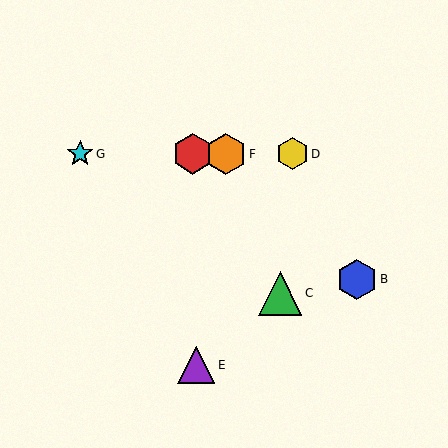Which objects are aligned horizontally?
Objects A, D, F, G are aligned horizontally.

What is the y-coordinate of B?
Object B is at y≈279.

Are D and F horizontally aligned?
Yes, both are at y≈154.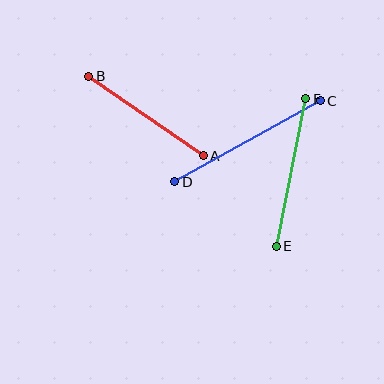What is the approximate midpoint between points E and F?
The midpoint is at approximately (291, 173) pixels.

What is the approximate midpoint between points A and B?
The midpoint is at approximately (146, 116) pixels.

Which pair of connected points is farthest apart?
Points C and D are farthest apart.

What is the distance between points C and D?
The distance is approximately 167 pixels.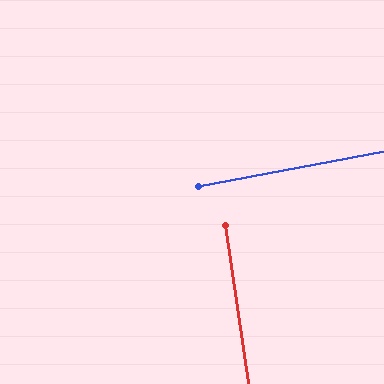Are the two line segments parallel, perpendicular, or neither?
Perpendicular — they meet at approximately 88°.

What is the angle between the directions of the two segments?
Approximately 88 degrees.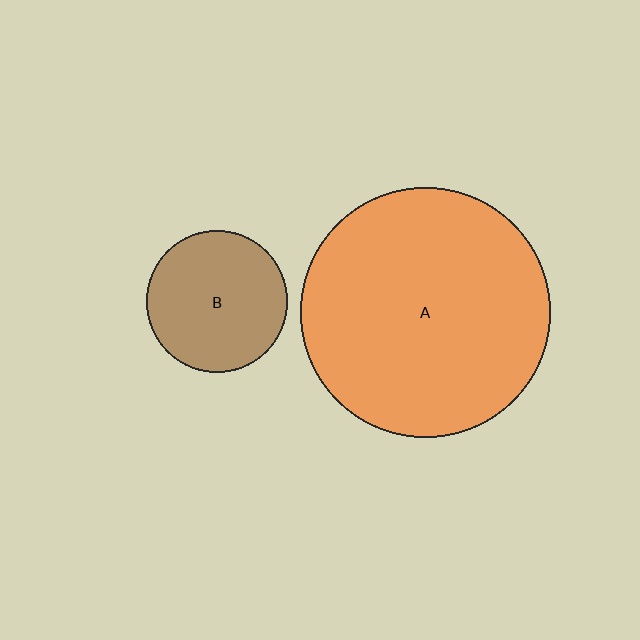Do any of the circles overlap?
No, none of the circles overlap.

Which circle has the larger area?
Circle A (orange).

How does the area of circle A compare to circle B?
Approximately 3.2 times.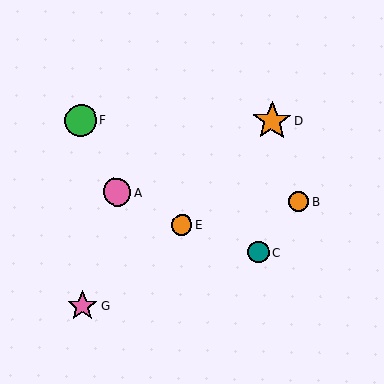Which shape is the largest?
The orange star (labeled D) is the largest.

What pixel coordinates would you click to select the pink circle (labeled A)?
Click at (117, 192) to select the pink circle A.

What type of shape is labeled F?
Shape F is a green circle.